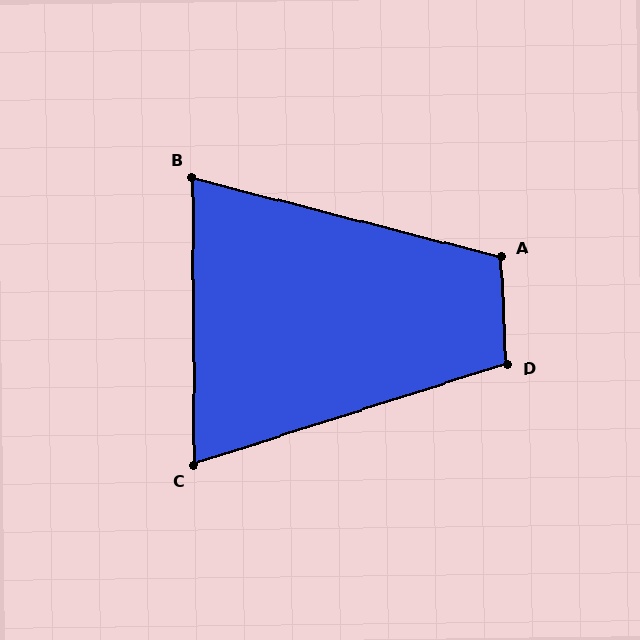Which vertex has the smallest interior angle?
C, at approximately 73 degrees.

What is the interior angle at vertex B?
Approximately 75 degrees (acute).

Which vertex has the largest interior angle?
A, at approximately 107 degrees.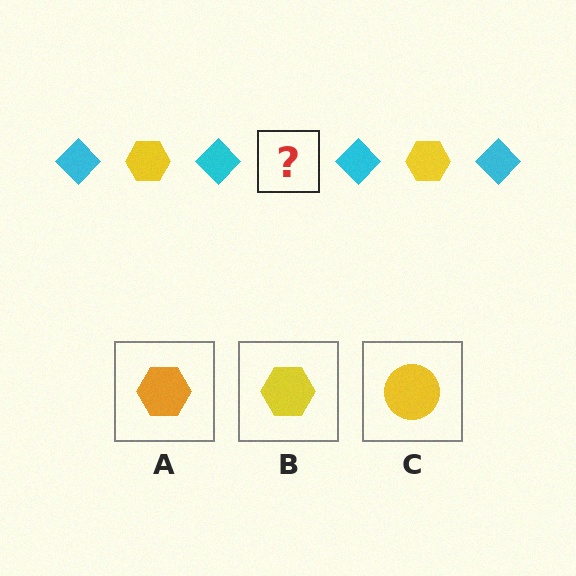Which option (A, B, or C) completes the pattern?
B.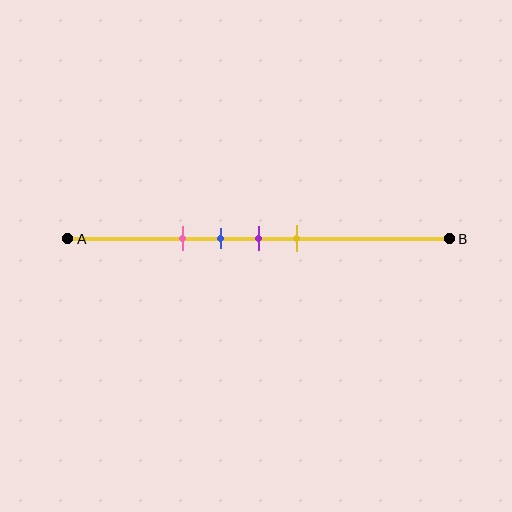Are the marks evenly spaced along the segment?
Yes, the marks are approximately evenly spaced.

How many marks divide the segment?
There are 4 marks dividing the segment.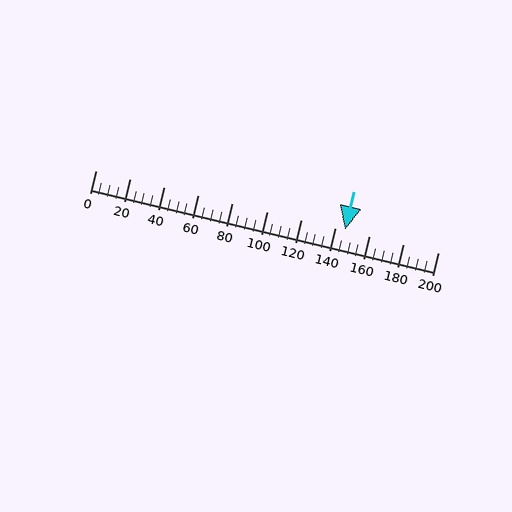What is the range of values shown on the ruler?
The ruler shows values from 0 to 200.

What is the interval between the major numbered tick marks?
The major tick marks are spaced 20 units apart.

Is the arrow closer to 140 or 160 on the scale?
The arrow is closer to 140.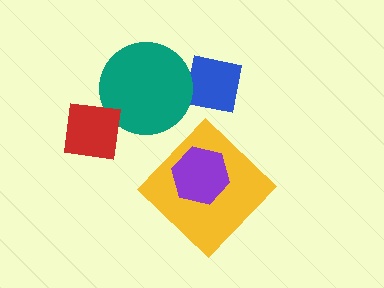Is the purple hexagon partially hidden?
No, no other shape covers it.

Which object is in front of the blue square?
The teal circle is in front of the blue square.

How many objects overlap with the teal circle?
2 objects overlap with the teal circle.